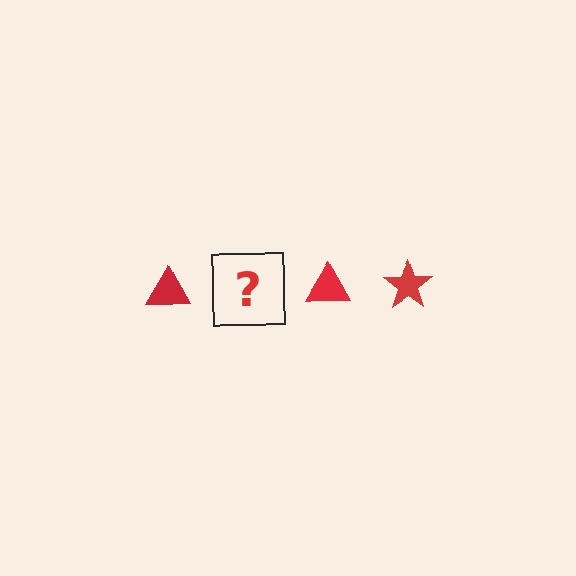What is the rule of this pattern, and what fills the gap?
The rule is that the pattern cycles through triangle, star shapes in red. The gap should be filled with a red star.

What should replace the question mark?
The question mark should be replaced with a red star.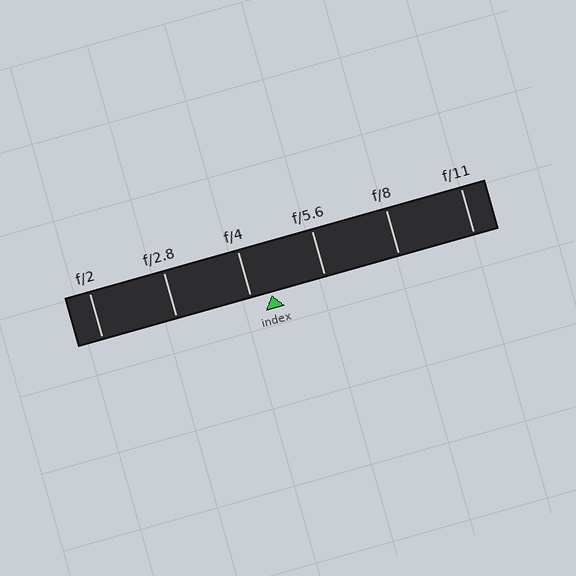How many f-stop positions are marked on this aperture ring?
There are 6 f-stop positions marked.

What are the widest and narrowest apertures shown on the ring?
The widest aperture shown is f/2 and the narrowest is f/11.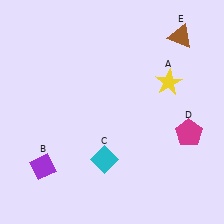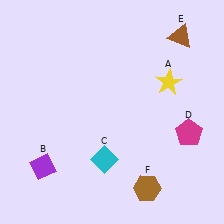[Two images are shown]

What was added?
A brown hexagon (F) was added in Image 2.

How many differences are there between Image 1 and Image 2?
There is 1 difference between the two images.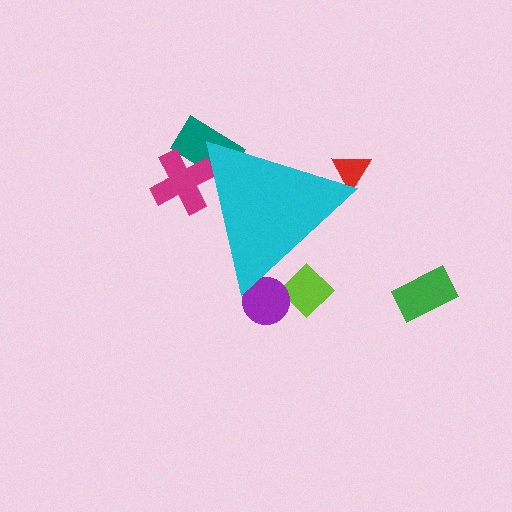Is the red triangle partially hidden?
Yes, the red triangle is partially hidden behind the cyan triangle.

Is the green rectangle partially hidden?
No, the green rectangle is fully visible.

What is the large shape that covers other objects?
A cyan triangle.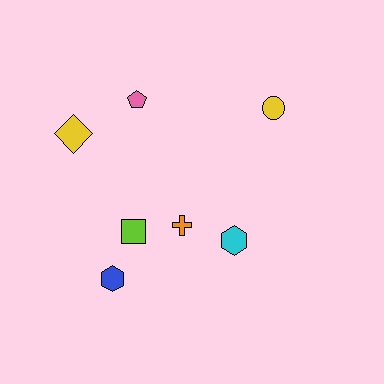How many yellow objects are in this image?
There are 2 yellow objects.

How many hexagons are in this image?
There are 2 hexagons.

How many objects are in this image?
There are 7 objects.